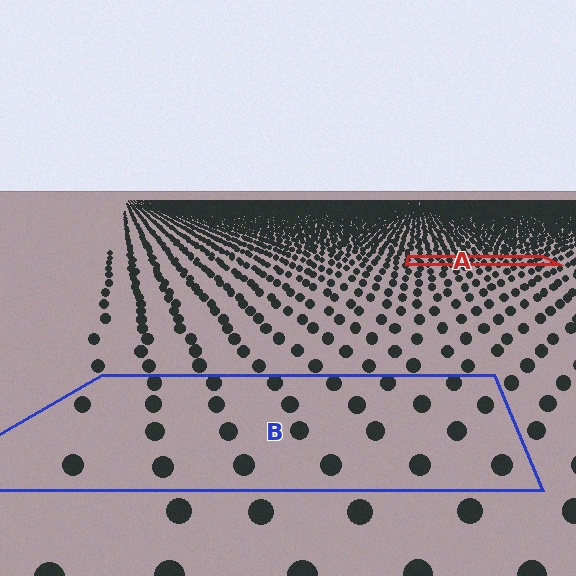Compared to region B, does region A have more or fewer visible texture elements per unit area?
Region A has more texture elements per unit area — they are packed more densely because it is farther away.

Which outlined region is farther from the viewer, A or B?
Region A is farther from the viewer — the texture elements inside it appear smaller and more densely packed.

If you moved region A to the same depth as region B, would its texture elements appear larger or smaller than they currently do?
They would appear larger. At a closer depth, the same texture elements are projected at a bigger on-screen size.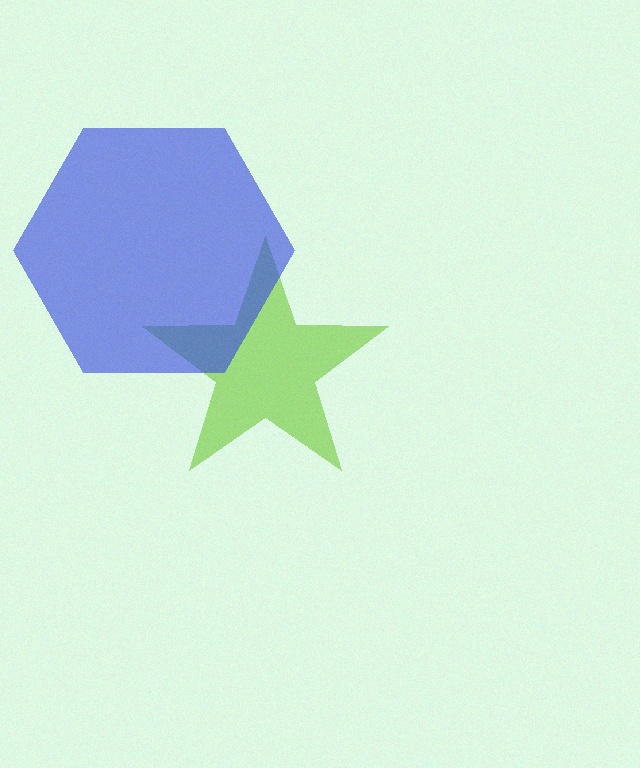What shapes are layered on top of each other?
The layered shapes are: a lime star, a blue hexagon.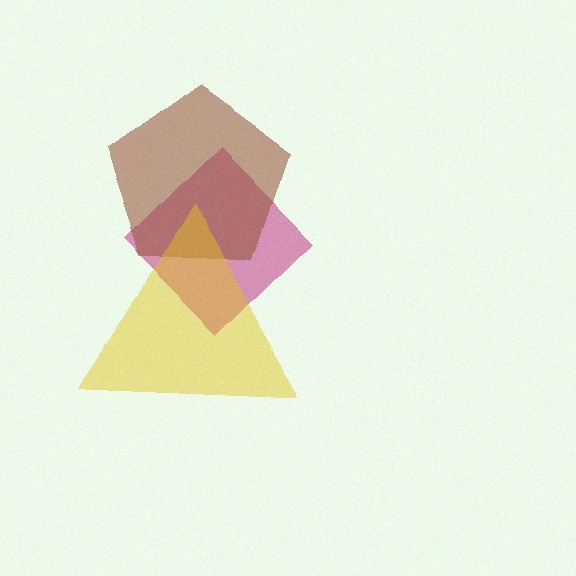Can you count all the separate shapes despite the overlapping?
Yes, there are 3 separate shapes.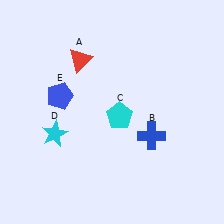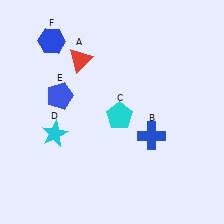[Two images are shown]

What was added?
A blue hexagon (F) was added in Image 2.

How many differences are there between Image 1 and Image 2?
There is 1 difference between the two images.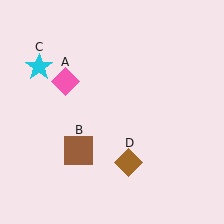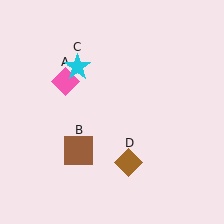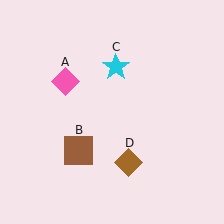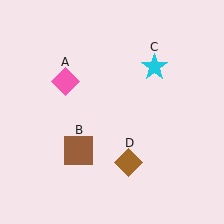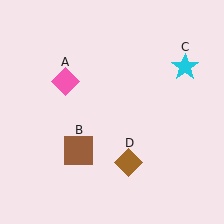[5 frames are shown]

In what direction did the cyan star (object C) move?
The cyan star (object C) moved right.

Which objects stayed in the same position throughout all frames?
Pink diamond (object A) and brown square (object B) and brown diamond (object D) remained stationary.